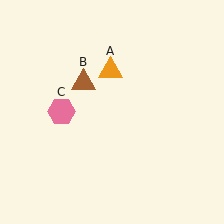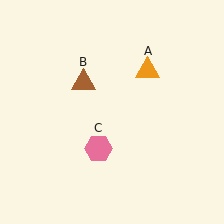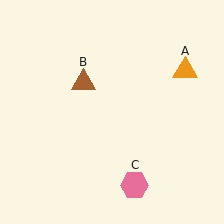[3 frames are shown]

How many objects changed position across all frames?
2 objects changed position: orange triangle (object A), pink hexagon (object C).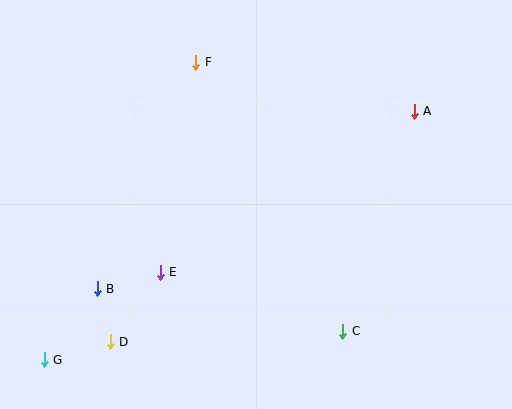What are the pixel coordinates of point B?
Point B is at (97, 289).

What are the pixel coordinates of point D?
Point D is at (110, 342).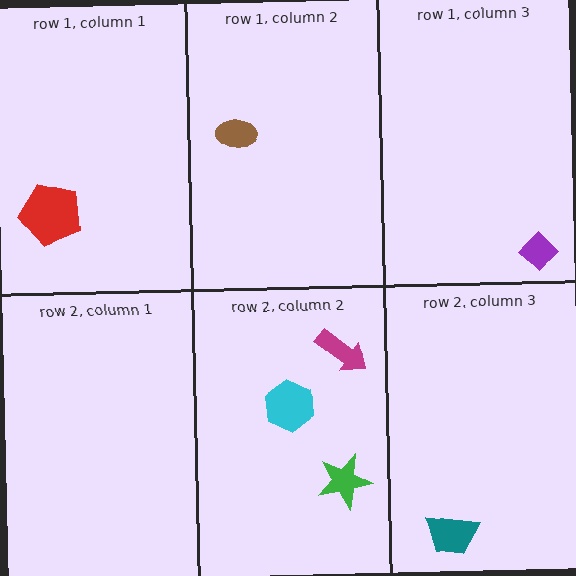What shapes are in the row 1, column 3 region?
The purple diamond.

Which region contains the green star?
The row 2, column 2 region.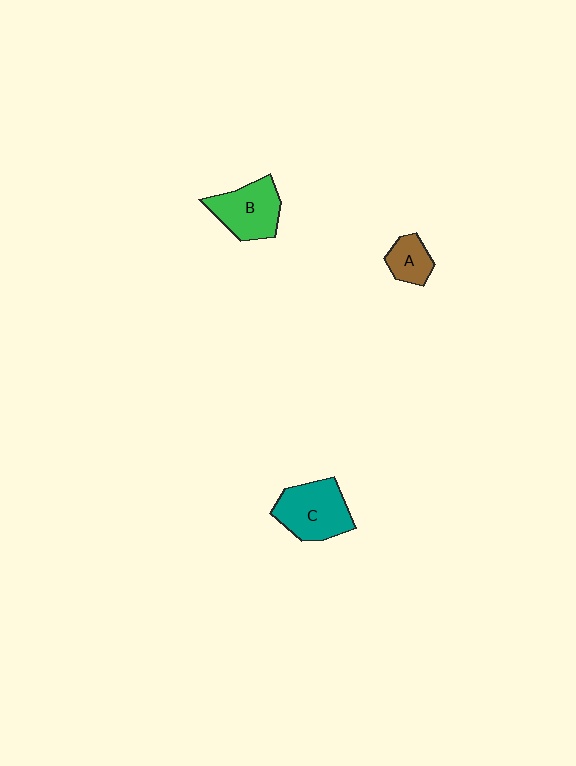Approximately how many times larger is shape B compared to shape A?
Approximately 1.8 times.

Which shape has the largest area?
Shape C (teal).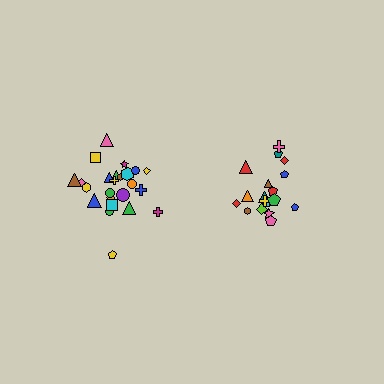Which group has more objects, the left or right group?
The left group.